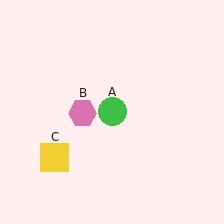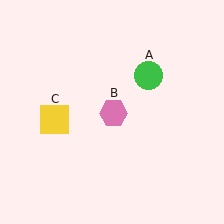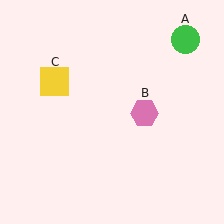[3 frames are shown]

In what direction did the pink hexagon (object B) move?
The pink hexagon (object B) moved right.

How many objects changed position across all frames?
3 objects changed position: green circle (object A), pink hexagon (object B), yellow square (object C).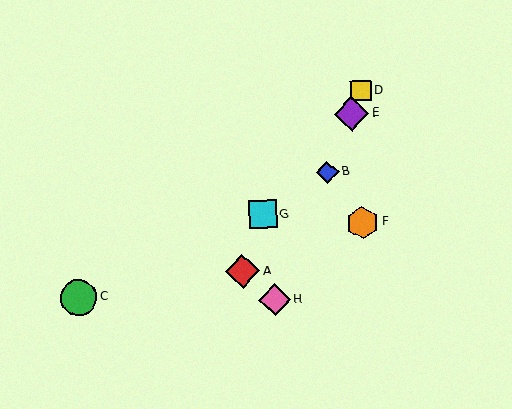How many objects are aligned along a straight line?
4 objects (B, D, E, H) are aligned along a straight line.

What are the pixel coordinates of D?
Object D is at (361, 91).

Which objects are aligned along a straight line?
Objects B, D, E, H are aligned along a straight line.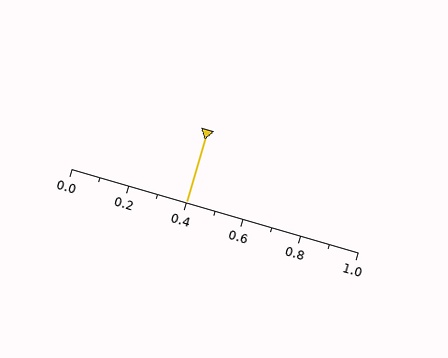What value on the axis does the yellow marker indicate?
The marker indicates approximately 0.4.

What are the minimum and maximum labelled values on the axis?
The axis runs from 0.0 to 1.0.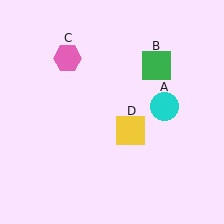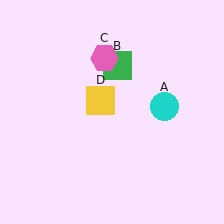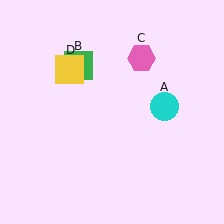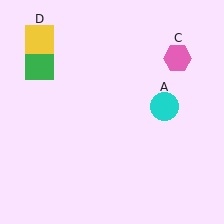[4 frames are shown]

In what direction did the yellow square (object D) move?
The yellow square (object D) moved up and to the left.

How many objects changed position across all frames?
3 objects changed position: green square (object B), pink hexagon (object C), yellow square (object D).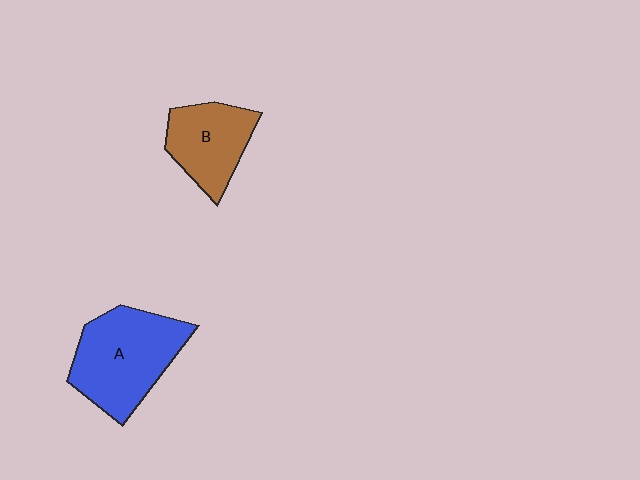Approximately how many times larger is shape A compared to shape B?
Approximately 1.5 times.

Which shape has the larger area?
Shape A (blue).